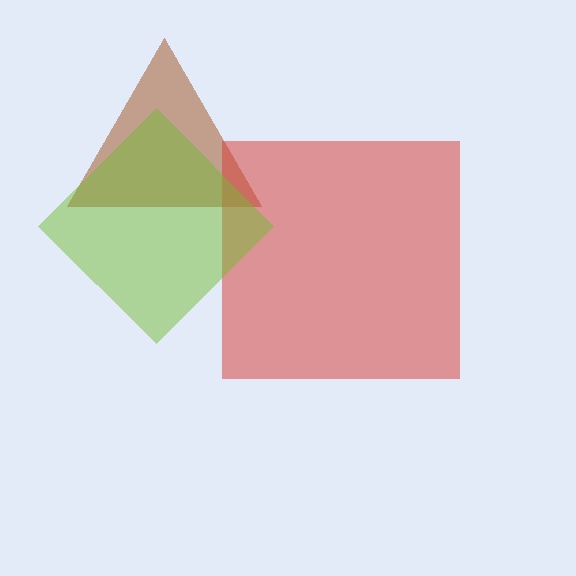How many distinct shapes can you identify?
There are 3 distinct shapes: a brown triangle, a red square, a lime diamond.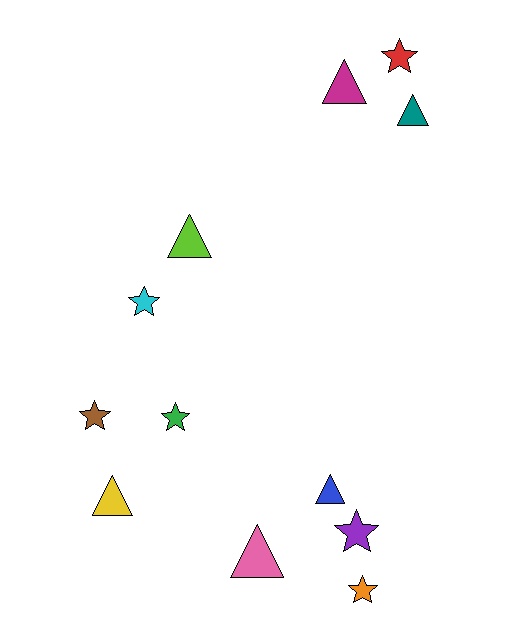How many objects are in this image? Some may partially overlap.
There are 12 objects.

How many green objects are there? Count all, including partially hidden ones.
There is 1 green object.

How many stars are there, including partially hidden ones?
There are 6 stars.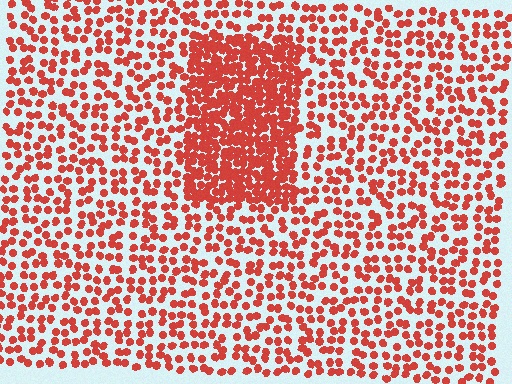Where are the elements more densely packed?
The elements are more densely packed inside the rectangle boundary.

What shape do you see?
I see a rectangle.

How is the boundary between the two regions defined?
The boundary is defined by a change in element density (approximately 2.3x ratio). All elements are the same color, size, and shape.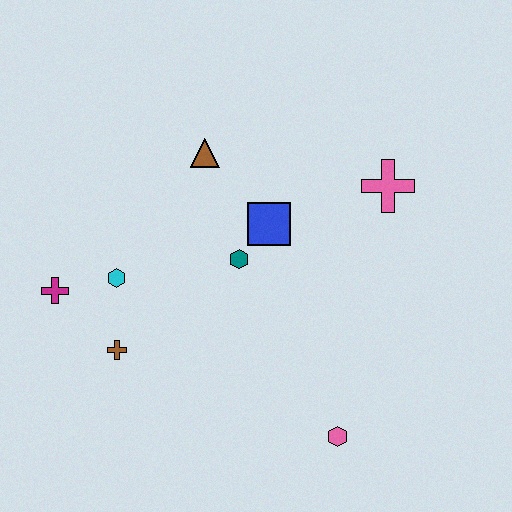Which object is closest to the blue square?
The teal hexagon is closest to the blue square.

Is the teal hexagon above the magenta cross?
Yes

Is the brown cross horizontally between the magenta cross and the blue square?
Yes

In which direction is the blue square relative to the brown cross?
The blue square is to the right of the brown cross.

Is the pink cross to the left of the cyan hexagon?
No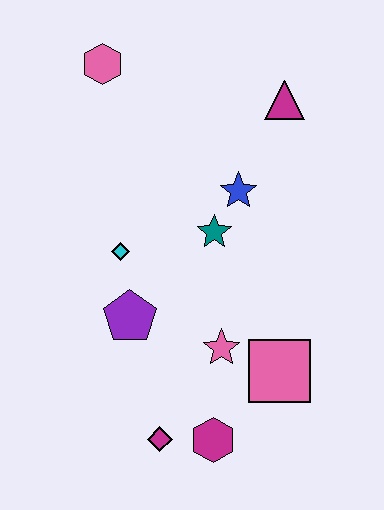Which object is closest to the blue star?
The teal star is closest to the blue star.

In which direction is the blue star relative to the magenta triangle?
The blue star is below the magenta triangle.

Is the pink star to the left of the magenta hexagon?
No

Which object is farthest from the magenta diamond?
The pink hexagon is farthest from the magenta diamond.